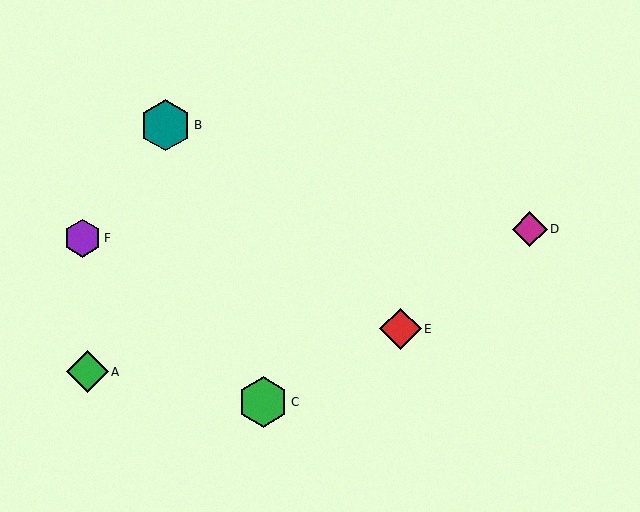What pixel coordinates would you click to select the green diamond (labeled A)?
Click at (87, 372) to select the green diamond A.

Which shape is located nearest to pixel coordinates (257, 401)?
The green hexagon (labeled C) at (263, 402) is nearest to that location.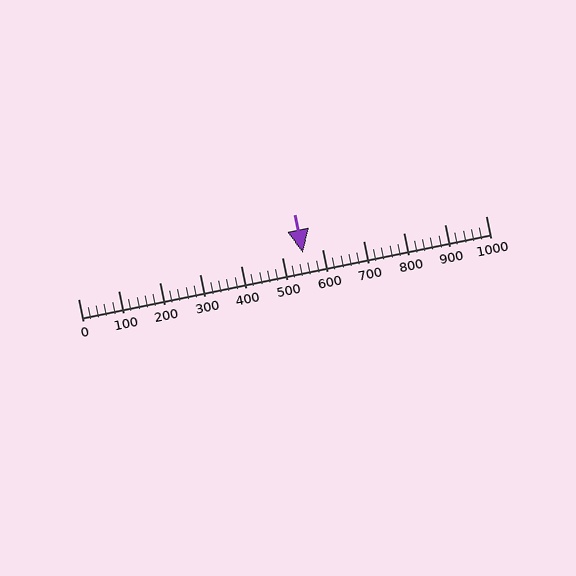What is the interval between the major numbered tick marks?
The major tick marks are spaced 100 units apart.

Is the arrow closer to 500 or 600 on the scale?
The arrow is closer to 600.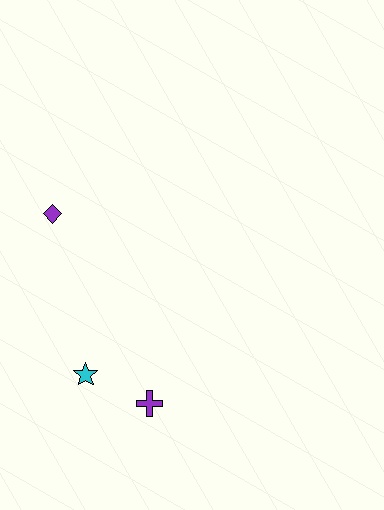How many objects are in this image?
There are 3 objects.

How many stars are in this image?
There is 1 star.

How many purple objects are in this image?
There are 2 purple objects.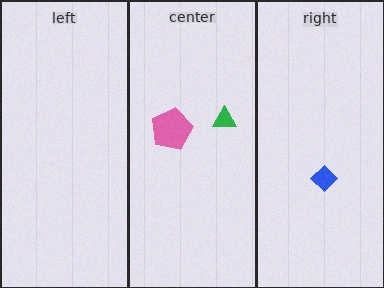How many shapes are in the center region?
2.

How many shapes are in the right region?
1.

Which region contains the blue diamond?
The right region.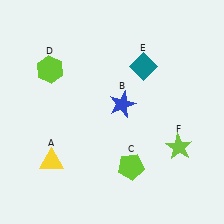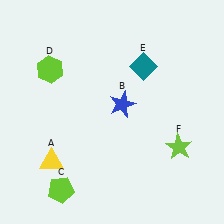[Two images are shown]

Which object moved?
The lime pentagon (C) moved left.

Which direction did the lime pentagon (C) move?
The lime pentagon (C) moved left.